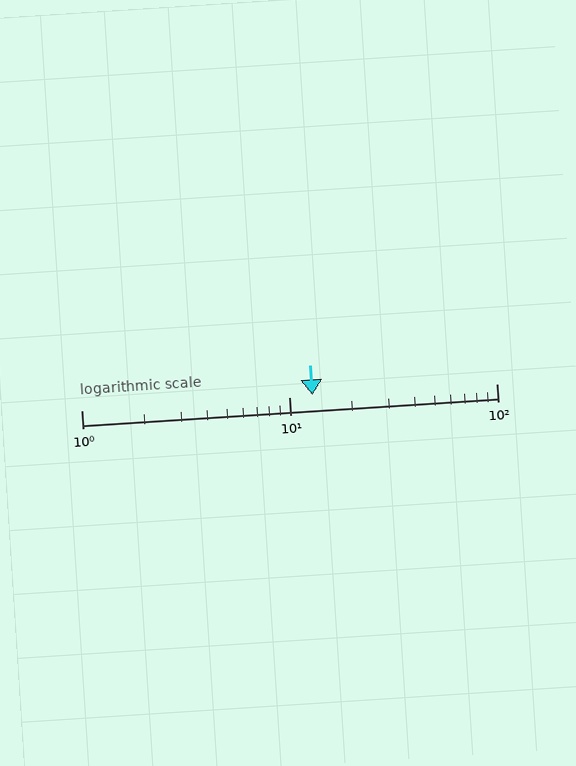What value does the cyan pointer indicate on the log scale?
The pointer indicates approximately 13.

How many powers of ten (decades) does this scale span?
The scale spans 2 decades, from 1 to 100.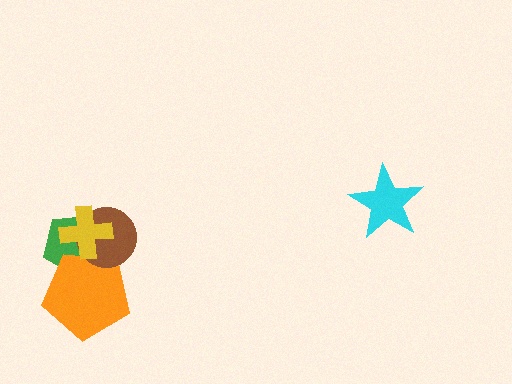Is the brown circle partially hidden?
Yes, it is partially covered by another shape.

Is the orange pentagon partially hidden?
Yes, it is partially covered by another shape.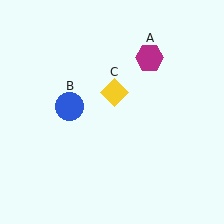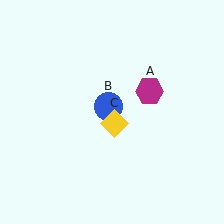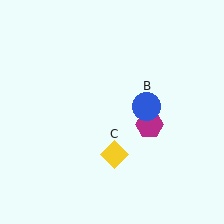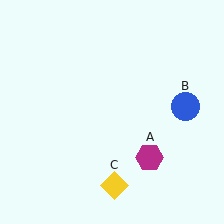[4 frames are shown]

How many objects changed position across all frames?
3 objects changed position: magenta hexagon (object A), blue circle (object B), yellow diamond (object C).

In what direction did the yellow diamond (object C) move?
The yellow diamond (object C) moved down.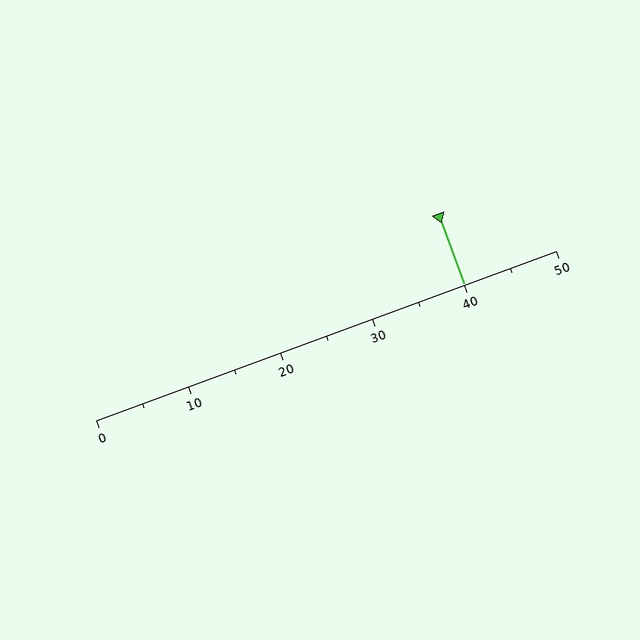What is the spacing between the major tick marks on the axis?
The major ticks are spaced 10 apart.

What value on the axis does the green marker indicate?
The marker indicates approximately 40.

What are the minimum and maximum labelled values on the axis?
The axis runs from 0 to 50.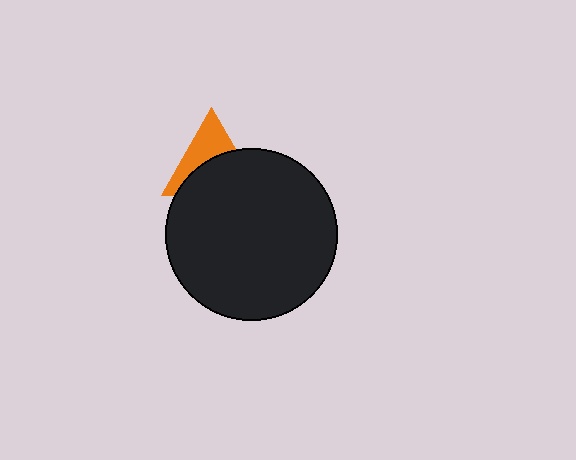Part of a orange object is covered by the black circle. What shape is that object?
It is a triangle.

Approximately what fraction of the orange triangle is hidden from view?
Roughly 56% of the orange triangle is hidden behind the black circle.